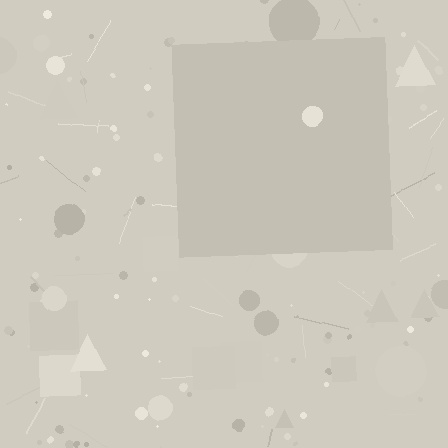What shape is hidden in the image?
A square is hidden in the image.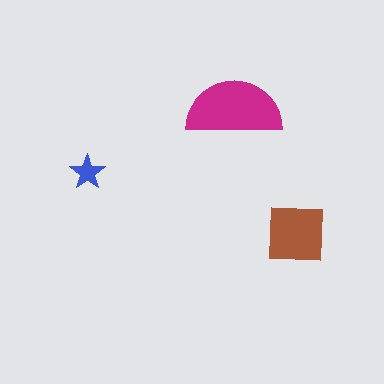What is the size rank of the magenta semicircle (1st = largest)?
1st.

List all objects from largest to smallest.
The magenta semicircle, the brown square, the blue star.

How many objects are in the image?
There are 3 objects in the image.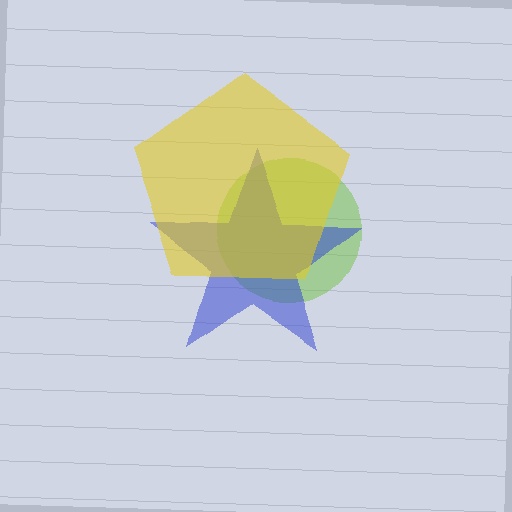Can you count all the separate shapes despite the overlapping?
Yes, there are 3 separate shapes.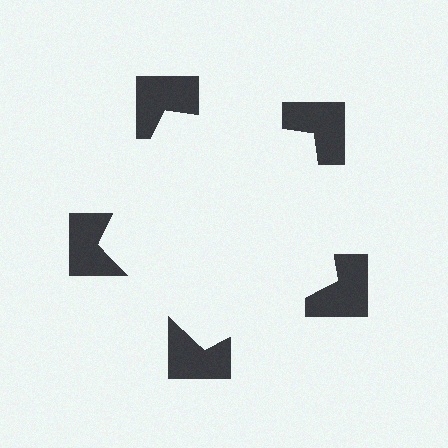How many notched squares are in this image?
There are 5 — one at each vertex of the illusory pentagon.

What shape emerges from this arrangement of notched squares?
An illusory pentagon — its edges are inferred from the aligned wedge cuts in the notched squares, not physically drawn.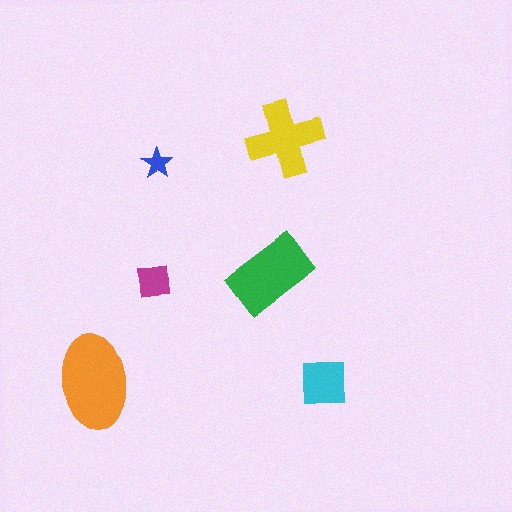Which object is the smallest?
The blue star.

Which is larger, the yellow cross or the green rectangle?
The green rectangle.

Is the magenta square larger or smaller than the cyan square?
Smaller.